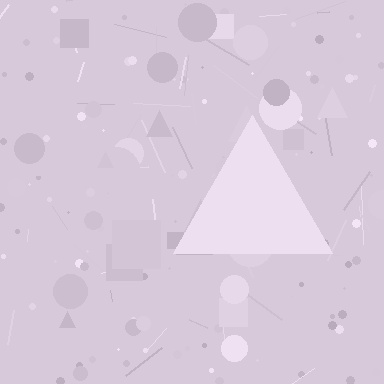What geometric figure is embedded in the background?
A triangle is embedded in the background.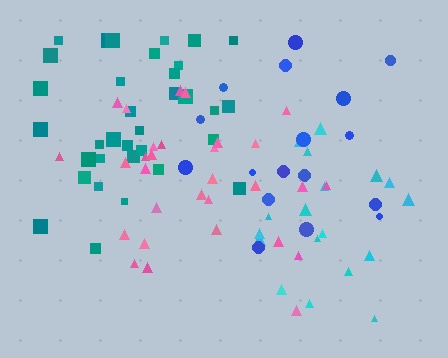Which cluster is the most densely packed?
Teal.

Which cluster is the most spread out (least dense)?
Blue.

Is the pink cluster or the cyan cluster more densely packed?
Pink.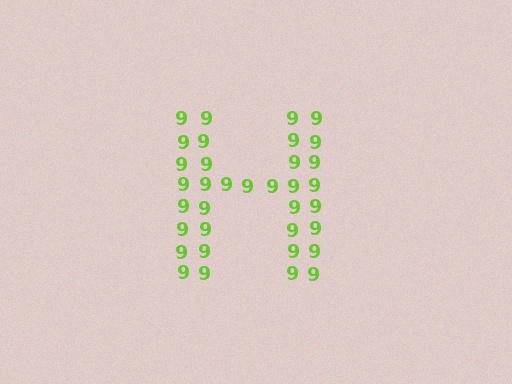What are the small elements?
The small elements are digit 9's.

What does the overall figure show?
The overall figure shows the letter H.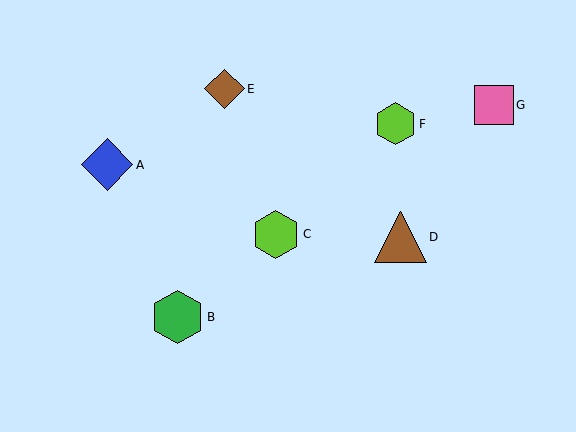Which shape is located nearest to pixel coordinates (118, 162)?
The blue diamond (labeled A) at (107, 165) is nearest to that location.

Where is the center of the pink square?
The center of the pink square is at (494, 105).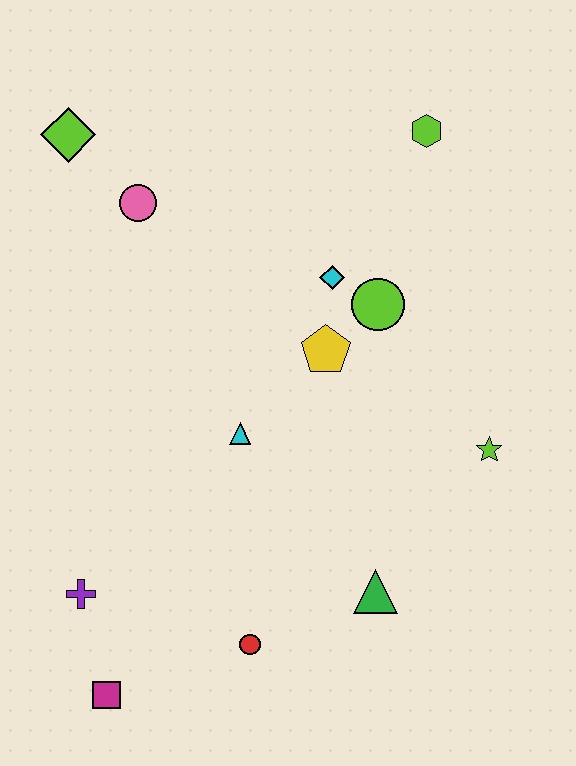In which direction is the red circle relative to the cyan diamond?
The red circle is below the cyan diamond.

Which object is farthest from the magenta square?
The lime hexagon is farthest from the magenta square.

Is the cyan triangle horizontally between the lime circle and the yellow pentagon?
No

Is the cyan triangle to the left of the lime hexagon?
Yes